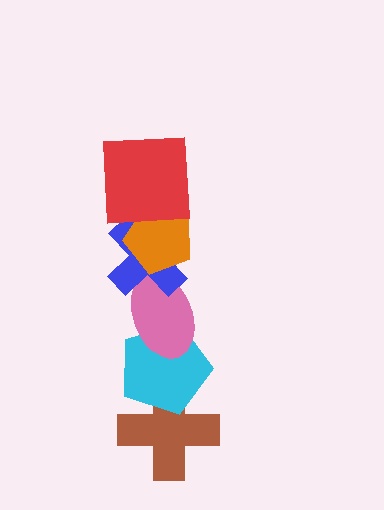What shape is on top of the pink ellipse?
The blue cross is on top of the pink ellipse.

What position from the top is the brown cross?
The brown cross is 6th from the top.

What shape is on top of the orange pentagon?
The red square is on top of the orange pentagon.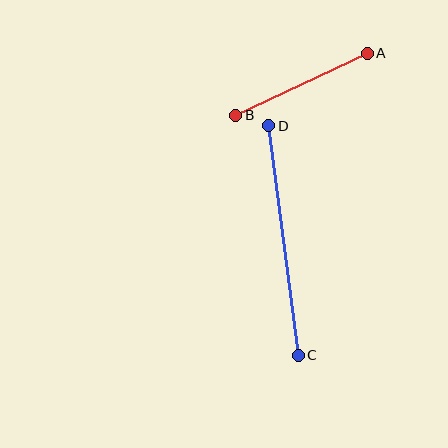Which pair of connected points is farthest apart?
Points C and D are farthest apart.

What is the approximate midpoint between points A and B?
The midpoint is at approximately (301, 84) pixels.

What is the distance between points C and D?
The distance is approximately 232 pixels.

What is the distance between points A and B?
The distance is approximately 145 pixels.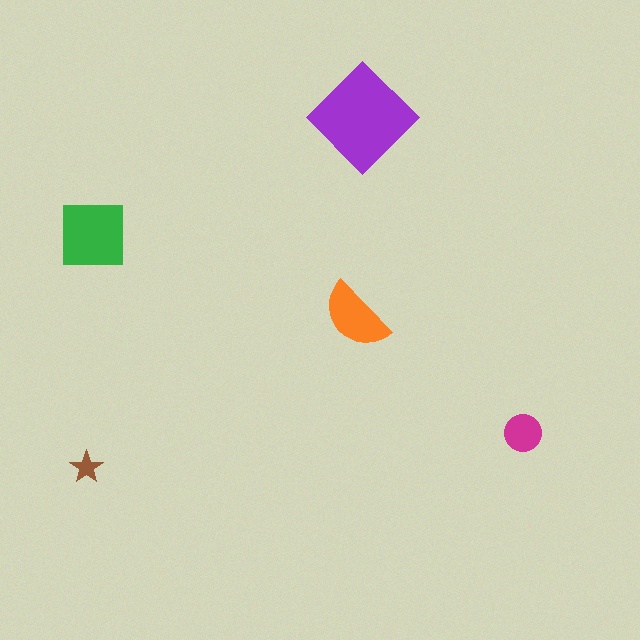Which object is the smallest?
The brown star.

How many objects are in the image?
There are 5 objects in the image.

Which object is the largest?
The purple diamond.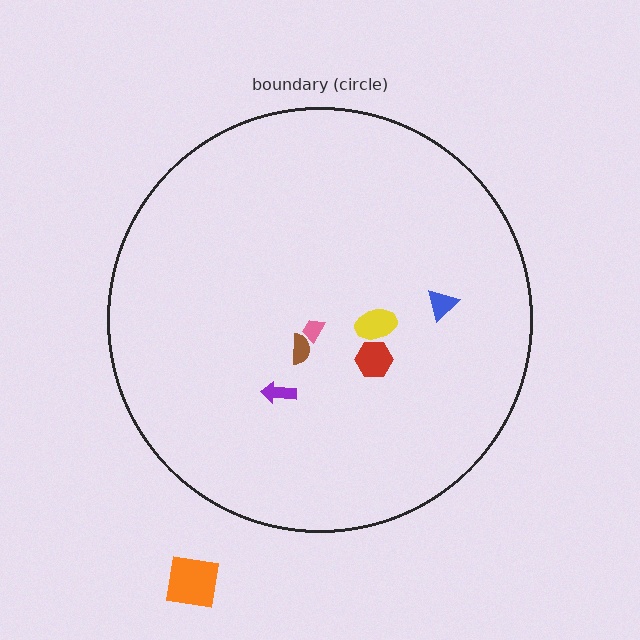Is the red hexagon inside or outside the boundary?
Inside.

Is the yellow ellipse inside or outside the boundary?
Inside.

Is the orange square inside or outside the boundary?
Outside.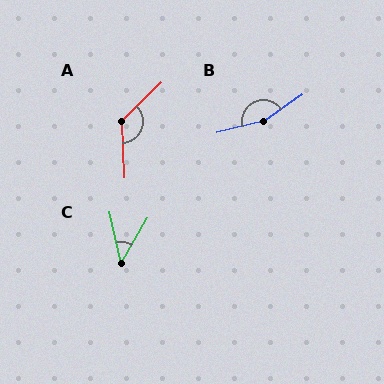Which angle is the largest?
B, at approximately 160 degrees.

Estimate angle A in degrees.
Approximately 132 degrees.